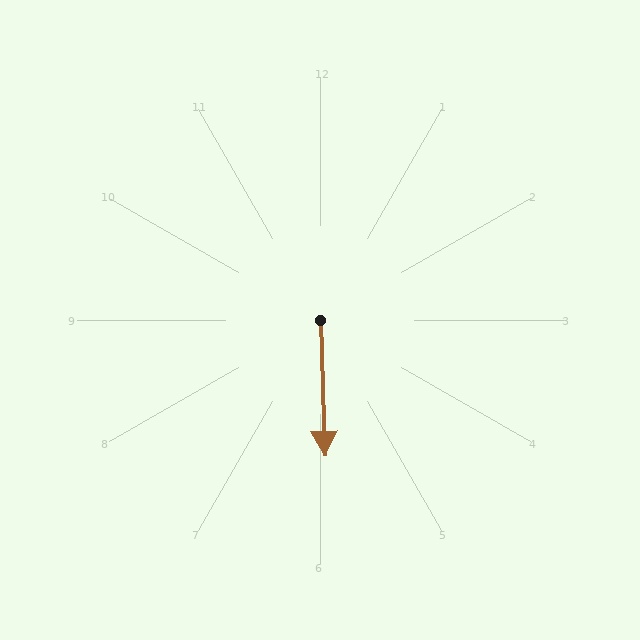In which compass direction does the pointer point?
South.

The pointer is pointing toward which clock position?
Roughly 6 o'clock.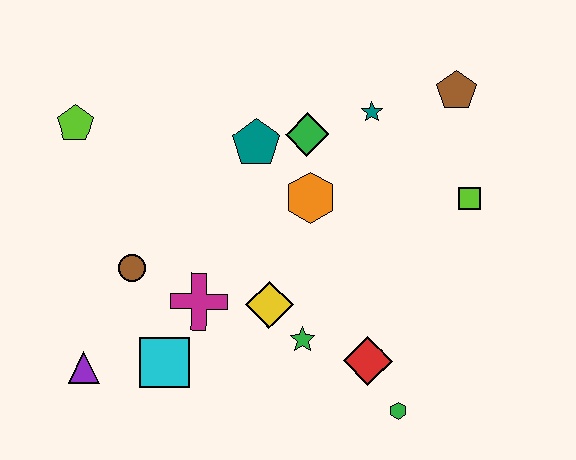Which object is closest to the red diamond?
The green hexagon is closest to the red diamond.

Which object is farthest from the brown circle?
The brown pentagon is farthest from the brown circle.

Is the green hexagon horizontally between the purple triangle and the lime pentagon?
No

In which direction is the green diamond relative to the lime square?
The green diamond is to the left of the lime square.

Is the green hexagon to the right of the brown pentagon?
No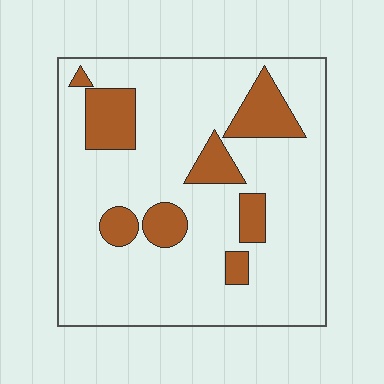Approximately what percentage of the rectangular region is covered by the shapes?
Approximately 20%.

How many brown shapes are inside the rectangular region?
8.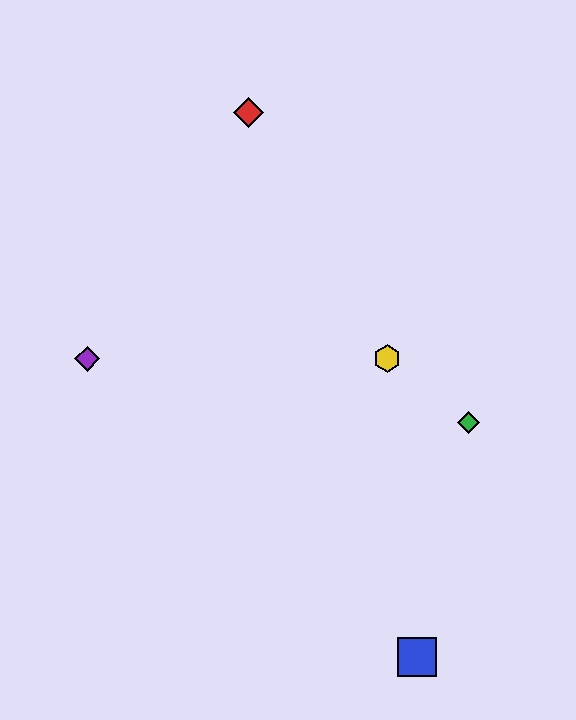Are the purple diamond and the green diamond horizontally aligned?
No, the purple diamond is at y≈359 and the green diamond is at y≈422.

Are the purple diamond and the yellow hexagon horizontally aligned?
Yes, both are at y≈359.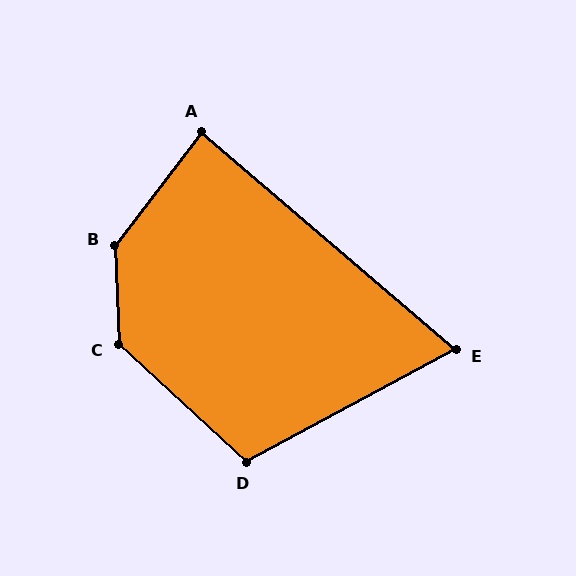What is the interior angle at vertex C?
Approximately 135 degrees (obtuse).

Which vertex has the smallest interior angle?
E, at approximately 69 degrees.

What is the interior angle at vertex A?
Approximately 87 degrees (approximately right).